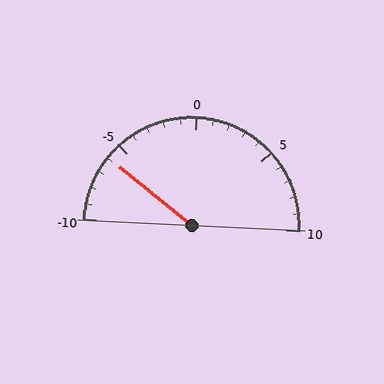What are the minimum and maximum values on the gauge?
The gauge ranges from -10 to 10.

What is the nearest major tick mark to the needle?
The nearest major tick mark is -5.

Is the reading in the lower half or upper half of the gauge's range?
The reading is in the lower half of the range (-10 to 10).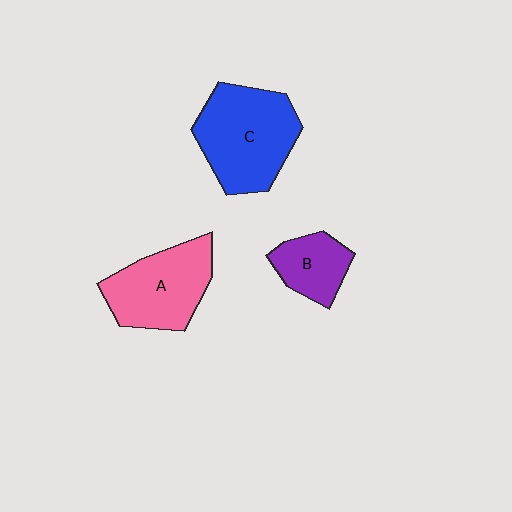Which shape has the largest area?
Shape C (blue).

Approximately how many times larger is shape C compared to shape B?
Approximately 2.1 times.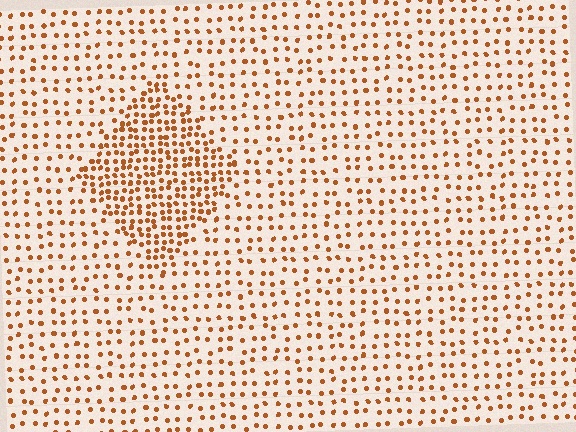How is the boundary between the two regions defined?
The boundary is defined by a change in element density (approximately 2.1x ratio). All elements are the same color, size, and shape.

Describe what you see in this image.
The image contains small brown elements arranged at two different densities. A diamond-shaped region is visible where the elements are more densely packed than the surrounding area.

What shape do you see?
I see a diamond.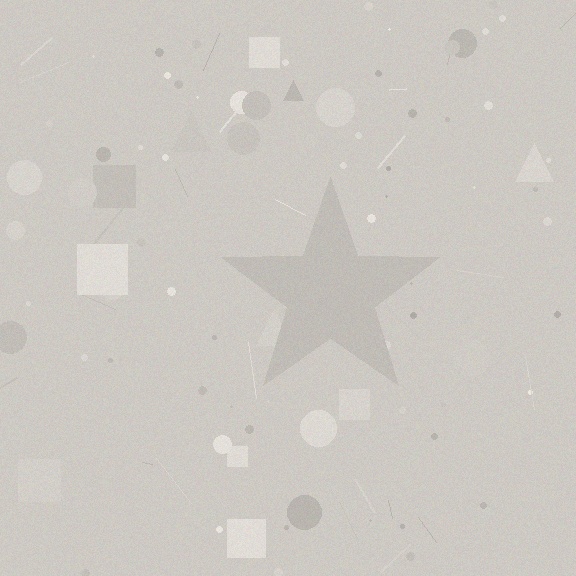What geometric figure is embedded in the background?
A star is embedded in the background.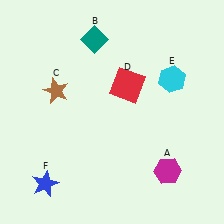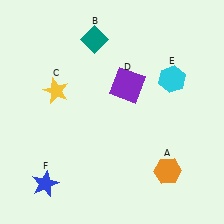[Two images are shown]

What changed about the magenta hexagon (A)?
In Image 1, A is magenta. In Image 2, it changed to orange.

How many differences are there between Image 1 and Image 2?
There are 3 differences between the two images.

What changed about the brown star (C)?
In Image 1, C is brown. In Image 2, it changed to yellow.